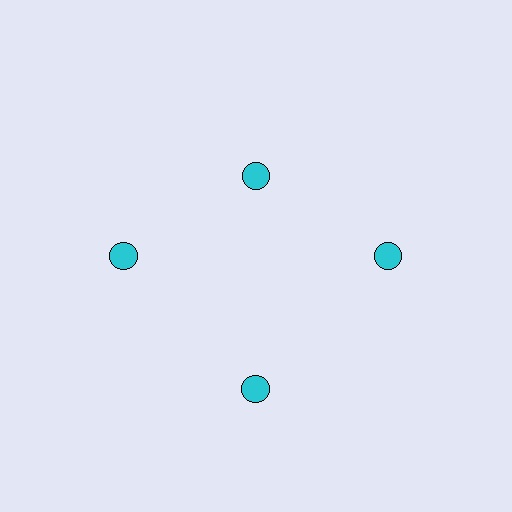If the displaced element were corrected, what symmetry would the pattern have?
It would have 4-fold rotational symmetry — the pattern would map onto itself every 90 degrees.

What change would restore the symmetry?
The symmetry would be restored by moving it outward, back onto the ring so that all 4 circles sit at equal angles and equal distance from the center.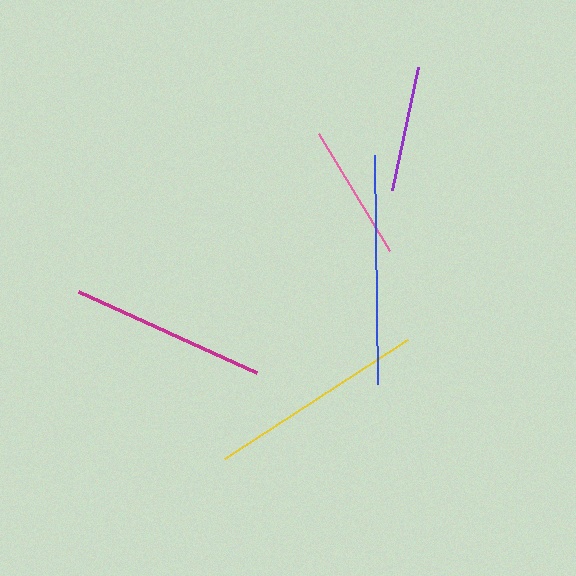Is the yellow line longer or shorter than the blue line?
The blue line is longer than the yellow line.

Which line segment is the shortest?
The purple line is the shortest at approximately 125 pixels.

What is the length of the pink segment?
The pink segment is approximately 137 pixels long.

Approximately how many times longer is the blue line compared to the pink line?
The blue line is approximately 1.7 times the length of the pink line.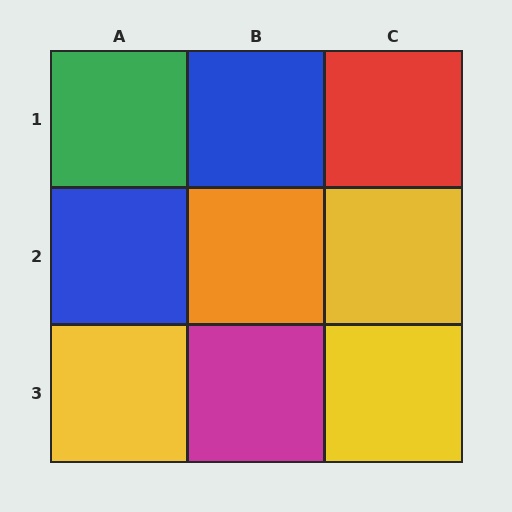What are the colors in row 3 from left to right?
Yellow, magenta, yellow.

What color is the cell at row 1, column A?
Green.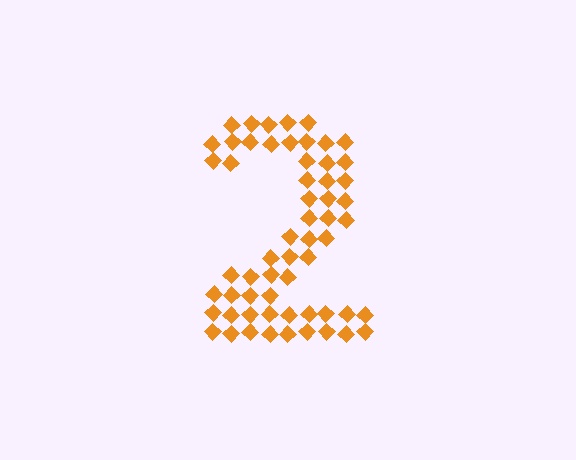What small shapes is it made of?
It is made of small diamonds.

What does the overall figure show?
The overall figure shows the digit 2.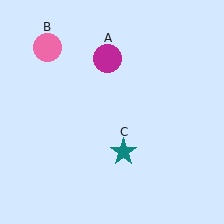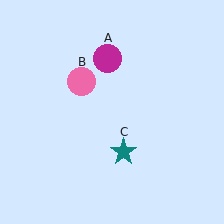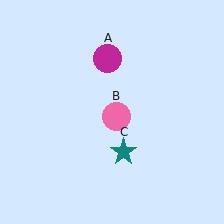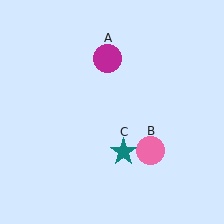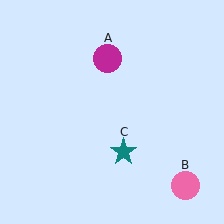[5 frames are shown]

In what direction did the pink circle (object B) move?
The pink circle (object B) moved down and to the right.